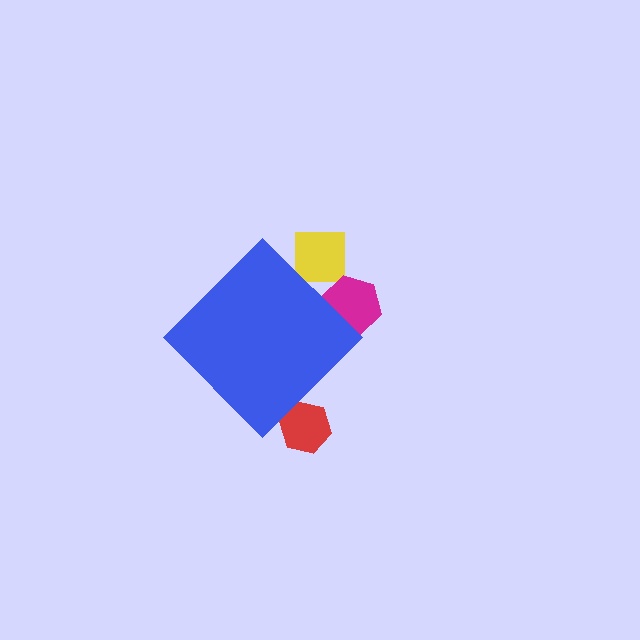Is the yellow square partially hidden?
Yes, the yellow square is partially hidden behind the blue diamond.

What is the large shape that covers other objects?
A blue diamond.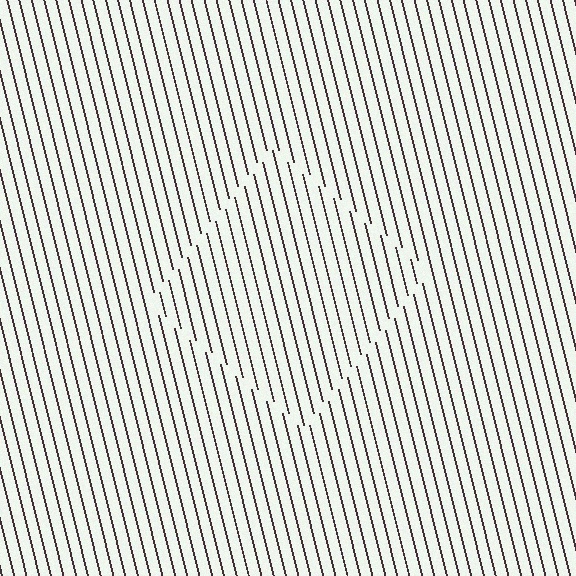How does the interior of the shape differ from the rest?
The interior of the shape contains the same grating, shifted by half a period — the contour is defined by the phase discontinuity where line-ends from the inner and outer gratings abut.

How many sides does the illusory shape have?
4 sides — the line-ends trace a square.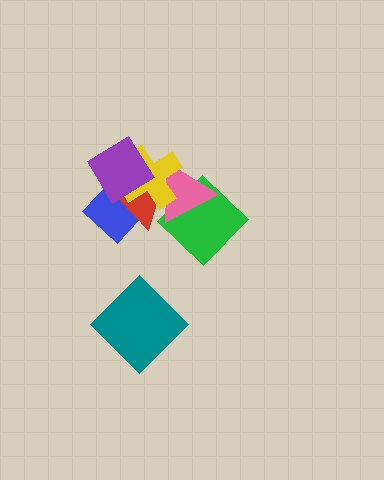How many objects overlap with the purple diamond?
3 objects overlap with the purple diamond.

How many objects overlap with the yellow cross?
5 objects overlap with the yellow cross.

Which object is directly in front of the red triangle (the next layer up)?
The pink triangle is directly in front of the red triangle.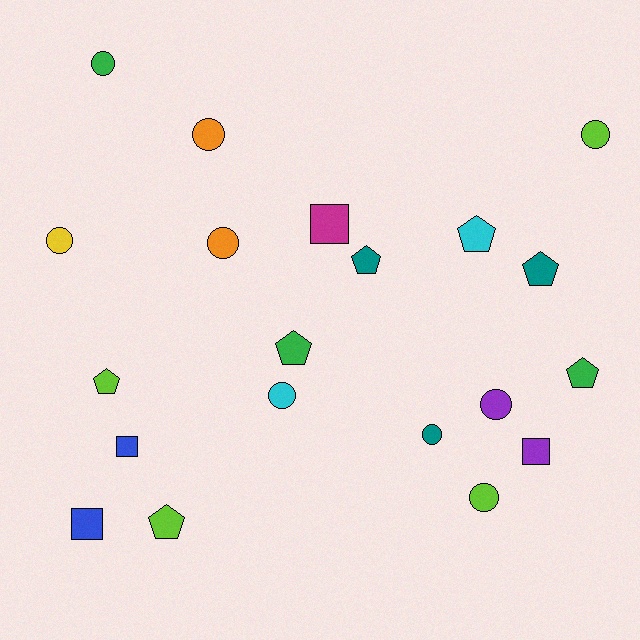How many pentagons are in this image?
There are 7 pentagons.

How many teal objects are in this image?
There are 3 teal objects.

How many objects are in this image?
There are 20 objects.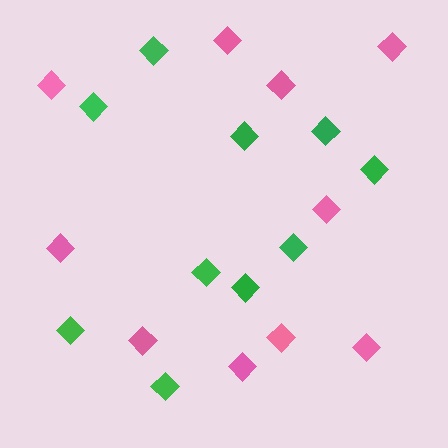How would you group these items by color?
There are 2 groups: one group of green diamonds (10) and one group of pink diamonds (10).